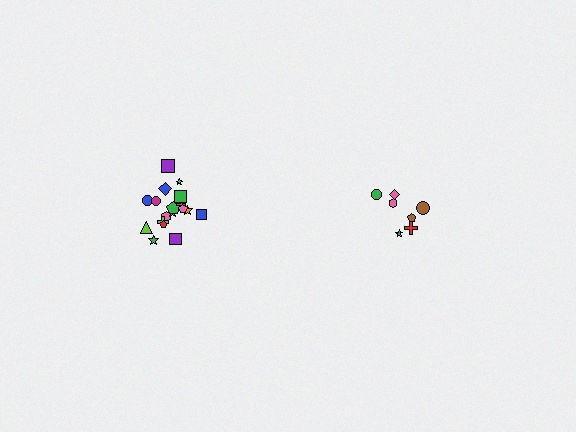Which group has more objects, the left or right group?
The left group.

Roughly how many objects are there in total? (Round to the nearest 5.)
Roughly 25 objects in total.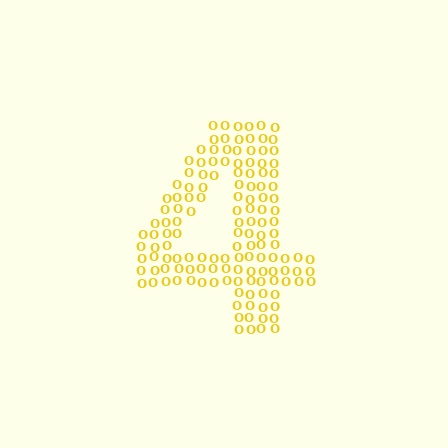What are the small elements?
The small elements are letter O's.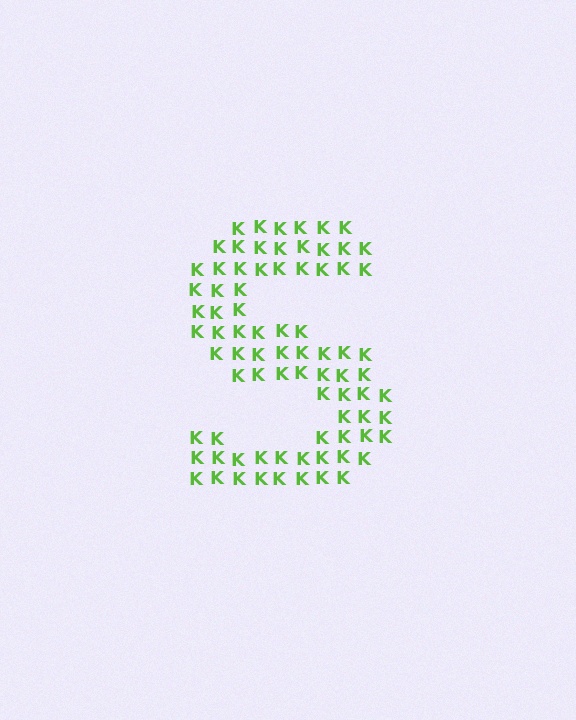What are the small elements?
The small elements are letter K's.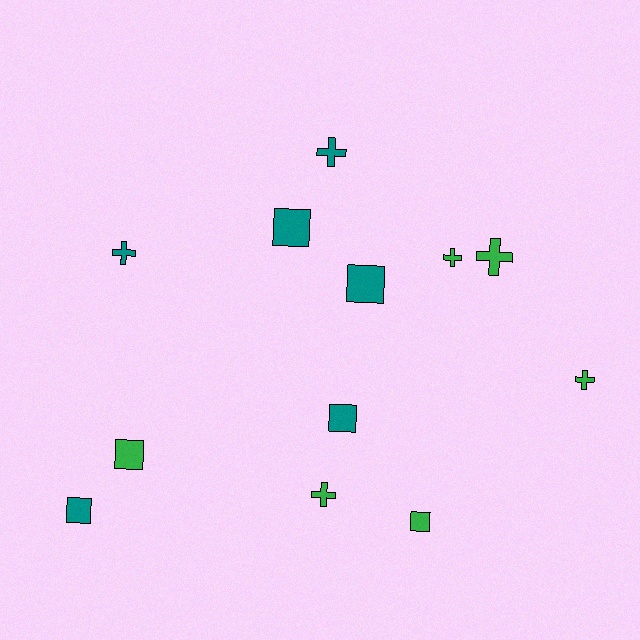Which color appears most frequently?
Teal, with 6 objects.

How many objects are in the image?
There are 12 objects.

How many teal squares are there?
There are 4 teal squares.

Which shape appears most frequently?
Cross, with 6 objects.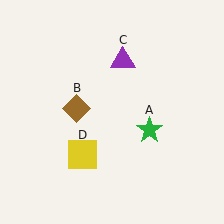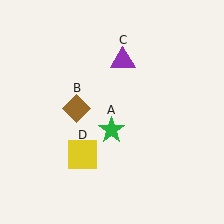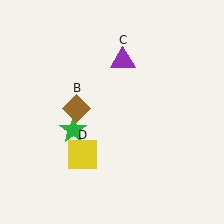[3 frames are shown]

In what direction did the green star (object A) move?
The green star (object A) moved left.